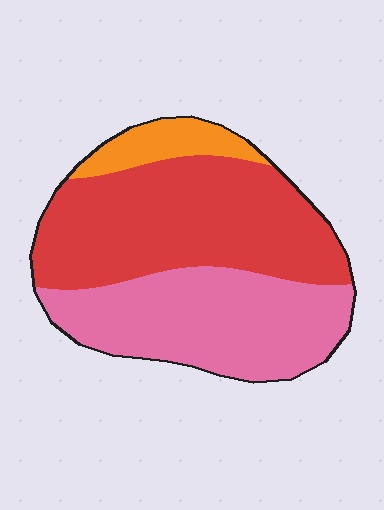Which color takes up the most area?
Red, at roughly 50%.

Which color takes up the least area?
Orange, at roughly 10%.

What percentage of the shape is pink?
Pink takes up about two fifths (2/5) of the shape.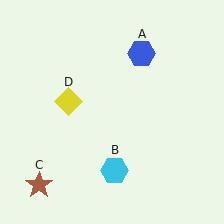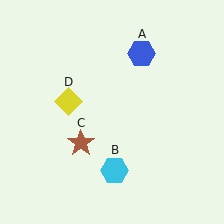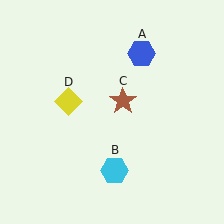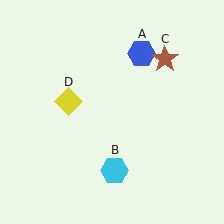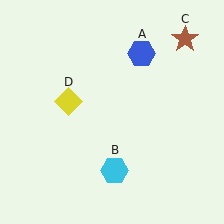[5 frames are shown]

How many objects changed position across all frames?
1 object changed position: brown star (object C).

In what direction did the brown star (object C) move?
The brown star (object C) moved up and to the right.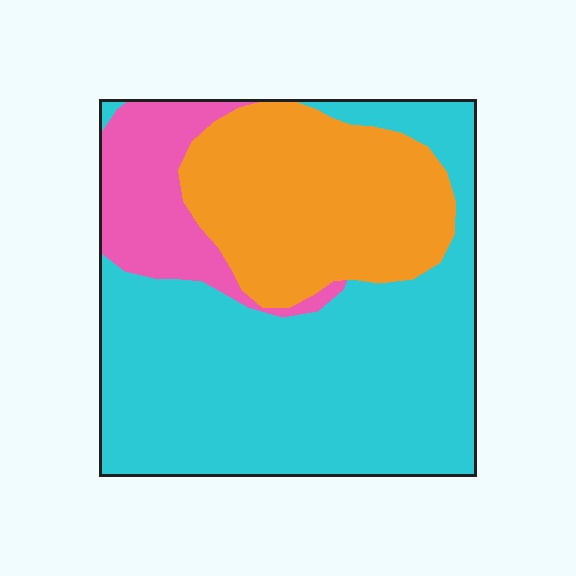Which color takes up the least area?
Pink, at roughly 15%.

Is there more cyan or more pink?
Cyan.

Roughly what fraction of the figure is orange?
Orange covers 29% of the figure.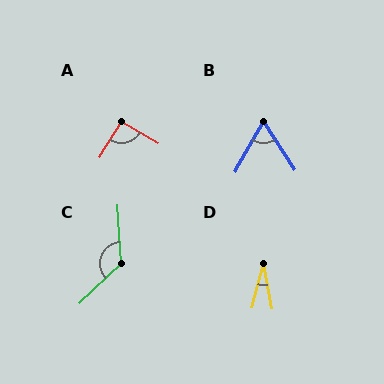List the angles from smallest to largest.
D (25°), B (63°), A (91°), C (130°).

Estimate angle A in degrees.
Approximately 91 degrees.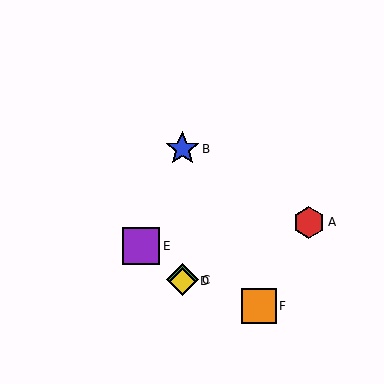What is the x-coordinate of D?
Object D is at x≈182.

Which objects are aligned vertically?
Objects B, C, D are aligned vertically.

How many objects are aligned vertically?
3 objects (B, C, D) are aligned vertically.